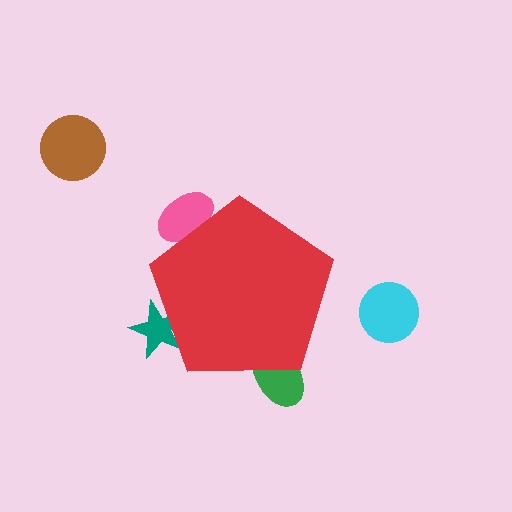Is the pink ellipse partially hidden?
Yes, the pink ellipse is partially hidden behind the red pentagon.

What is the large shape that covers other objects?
A red pentagon.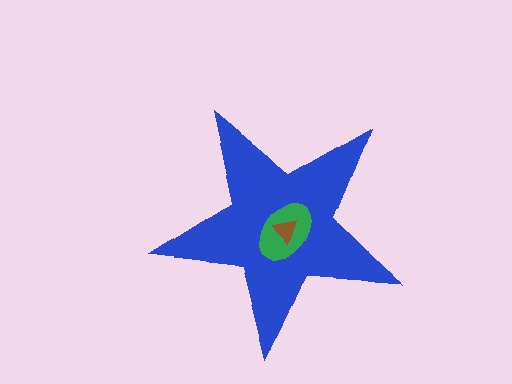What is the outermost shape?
The blue star.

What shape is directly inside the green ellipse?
The brown triangle.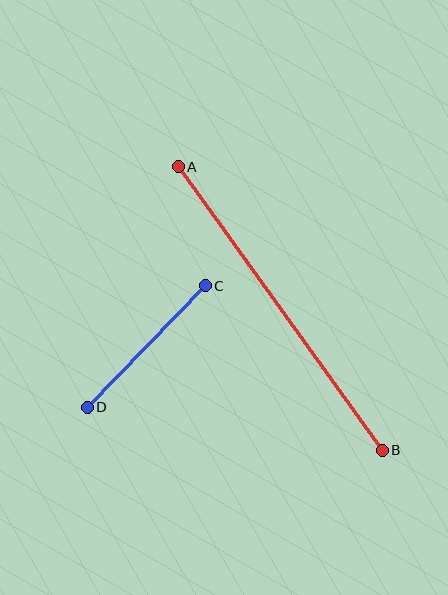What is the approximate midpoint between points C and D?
The midpoint is at approximately (146, 347) pixels.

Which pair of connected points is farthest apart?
Points A and B are farthest apart.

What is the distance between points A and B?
The distance is approximately 349 pixels.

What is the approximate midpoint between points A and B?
The midpoint is at approximately (280, 309) pixels.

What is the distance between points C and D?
The distance is approximately 169 pixels.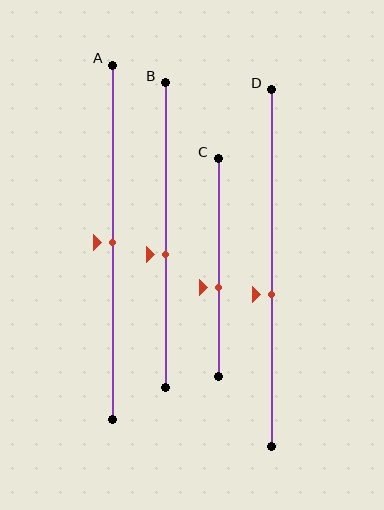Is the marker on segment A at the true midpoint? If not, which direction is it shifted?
Yes, the marker on segment A is at the true midpoint.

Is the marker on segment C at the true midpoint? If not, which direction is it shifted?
No, the marker on segment C is shifted downward by about 9% of the segment length.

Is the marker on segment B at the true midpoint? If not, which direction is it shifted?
No, the marker on segment B is shifted downward by about 6% of the segment length.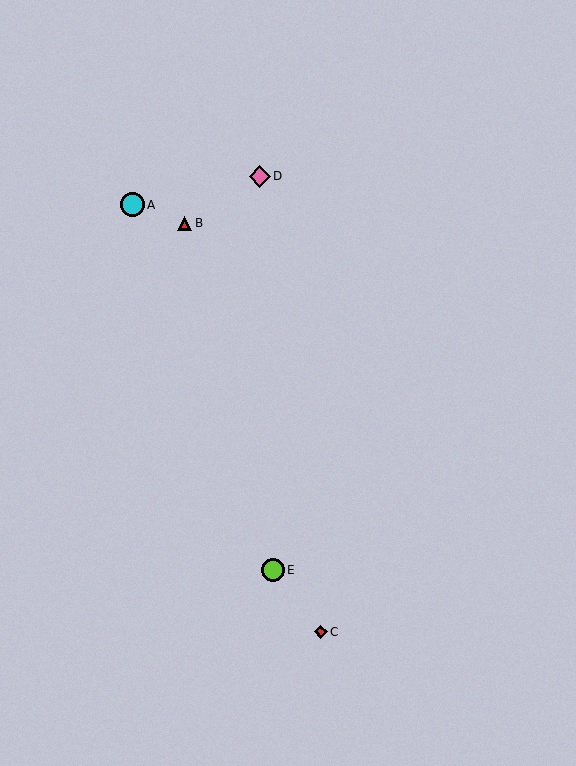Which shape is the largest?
The cyan circle (labeled A) is the largest.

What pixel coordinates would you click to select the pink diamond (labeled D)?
Click at (260, 176) to select the pink diamond D.